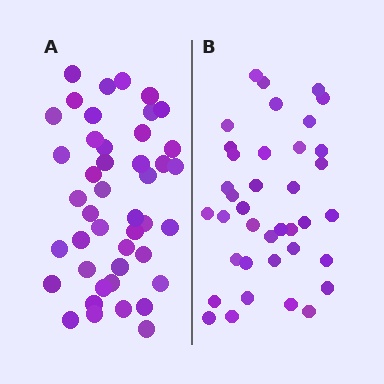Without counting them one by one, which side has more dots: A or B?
Region A (the left region) has more dots.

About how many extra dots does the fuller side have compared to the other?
Region A has about 6 more dots than region B.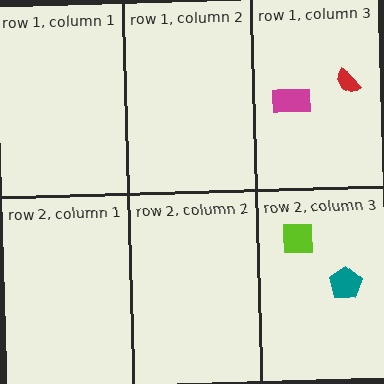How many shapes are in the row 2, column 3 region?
2.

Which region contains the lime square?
The row 2, column 3 region.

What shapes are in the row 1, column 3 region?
The magenta rectangle, the red semicircle.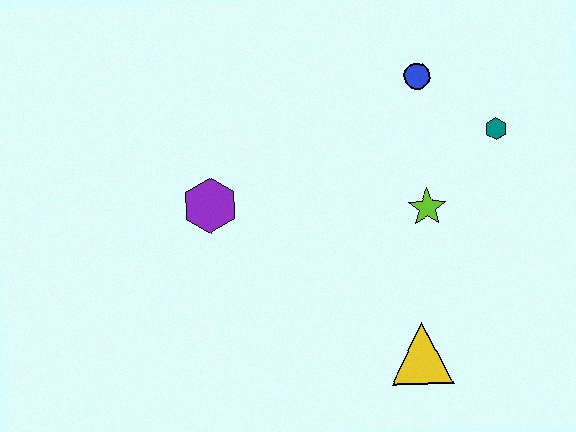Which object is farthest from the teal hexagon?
The purple hexagon is farthest from the teal hexagon.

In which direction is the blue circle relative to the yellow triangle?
The blue circle is above the yellow triangle.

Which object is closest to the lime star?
The teal hexagon is closest to the lime star.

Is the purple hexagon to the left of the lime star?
Yes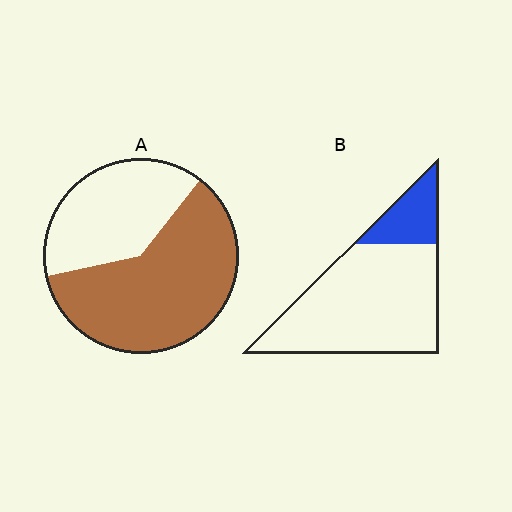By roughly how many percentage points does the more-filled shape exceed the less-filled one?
By roughly 40 percentage points (A over B).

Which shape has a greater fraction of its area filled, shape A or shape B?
Shape A.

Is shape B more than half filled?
No.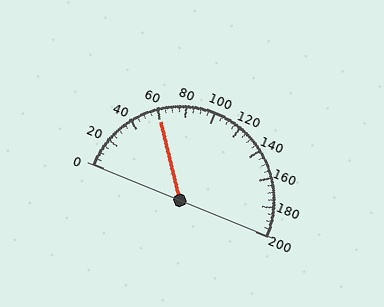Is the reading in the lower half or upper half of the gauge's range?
The reading is in the lower half of the range (0 to 200).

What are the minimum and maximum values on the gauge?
The gauge ranges from 0 to 200.